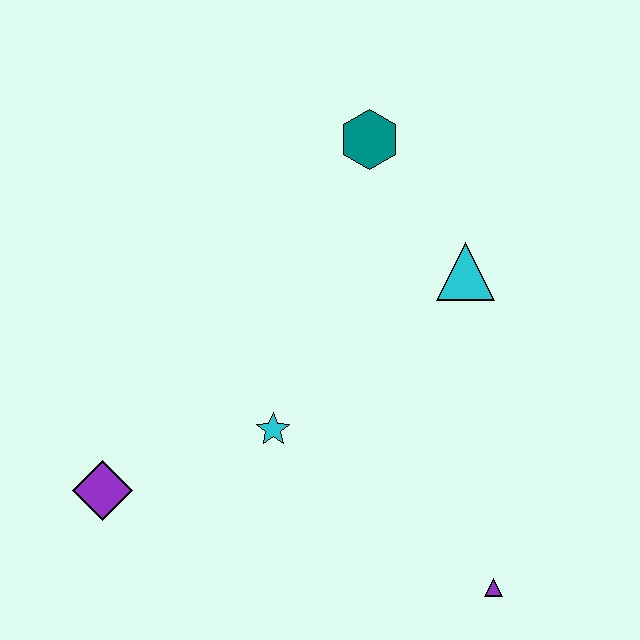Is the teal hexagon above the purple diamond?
Yes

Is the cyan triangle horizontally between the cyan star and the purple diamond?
No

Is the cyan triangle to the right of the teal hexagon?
Yes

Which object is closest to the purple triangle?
The cyan star is closest to the purple triangle.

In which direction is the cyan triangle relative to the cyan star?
The cyan triangle is to the right of the cyan star.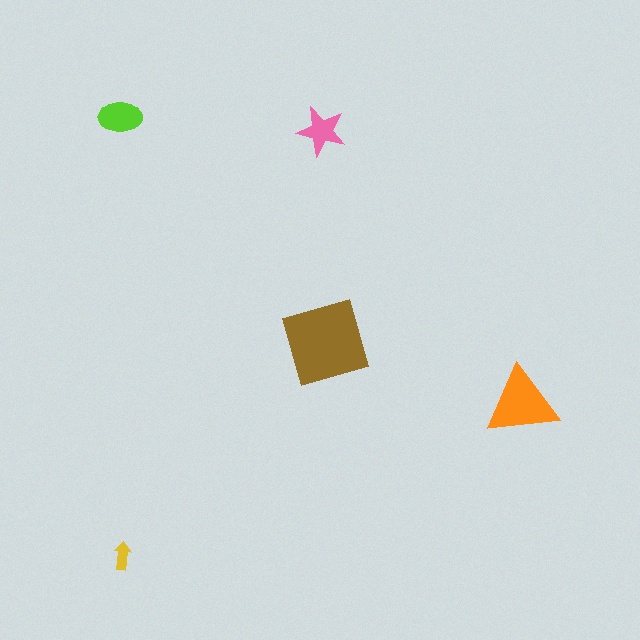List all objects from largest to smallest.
The brown square, the orange triangle, the lime ellipse, the pink star, the yellow arrow.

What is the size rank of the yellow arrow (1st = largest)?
5th.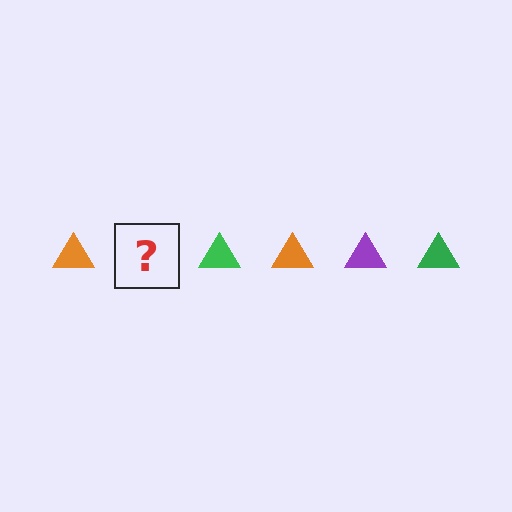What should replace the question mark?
The question mark should be replaced with a purple triangle.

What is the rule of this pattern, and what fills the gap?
The rule is that the pattern cycles through orange, purple, green triangles. The gap should be filled with a purple triangle.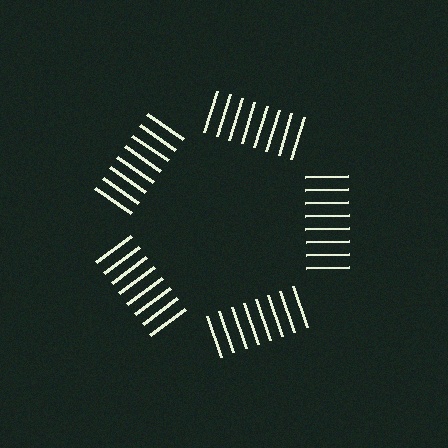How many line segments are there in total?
40 — 8 along each of the 5 edges.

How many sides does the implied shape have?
5 sides — the line-ends trace a pentagon.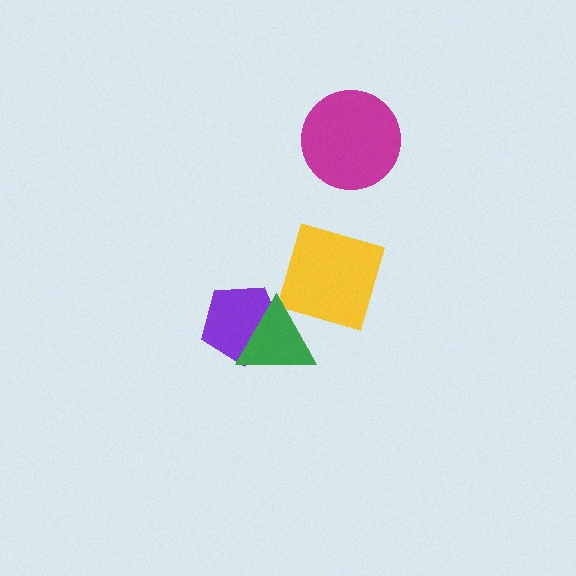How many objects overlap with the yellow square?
0 objects overlap with the yellow square.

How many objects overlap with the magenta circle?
0 objects overlap with the magenta circle.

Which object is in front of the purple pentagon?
The green triangle is in front of the purple pentagon.